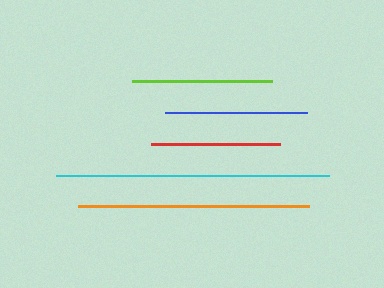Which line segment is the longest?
The cyan line is the longest at approximately 273 pixels.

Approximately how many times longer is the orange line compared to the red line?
The orange line is approximately 1.8 times the length of the red line.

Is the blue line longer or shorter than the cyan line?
The cyan line is longer than the blue line.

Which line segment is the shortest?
The red line is the shortest at approximately 129 pixels.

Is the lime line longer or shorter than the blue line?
The blue line is longer than the lime line.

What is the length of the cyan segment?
The cyan segment is approximately 273 pixels long.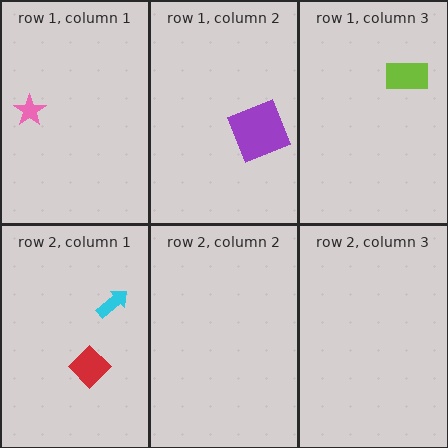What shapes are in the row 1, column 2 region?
The purple square.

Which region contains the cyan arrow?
The row 2, column 1 region.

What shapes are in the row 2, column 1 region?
The red diamond, the cyan arrow.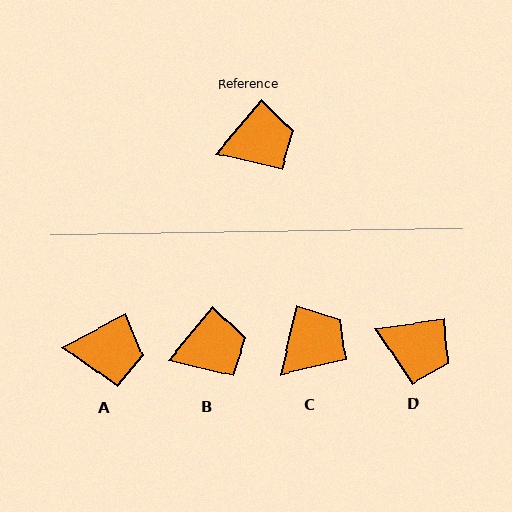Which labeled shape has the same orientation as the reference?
B.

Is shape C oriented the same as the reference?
No, it is off by about 26 degrees.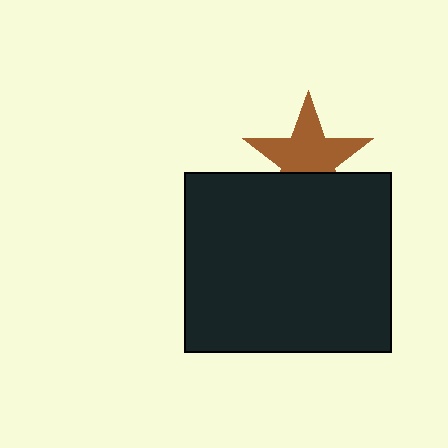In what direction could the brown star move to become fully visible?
The brown star could move up. That would shift it out from behind the black rectangle entirely.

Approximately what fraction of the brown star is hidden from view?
Roughly 33% of the brown star is hidden behind the black rectangle.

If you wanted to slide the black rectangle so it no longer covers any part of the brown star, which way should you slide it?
Slide it down — that is the most direct way to separate the two shapes.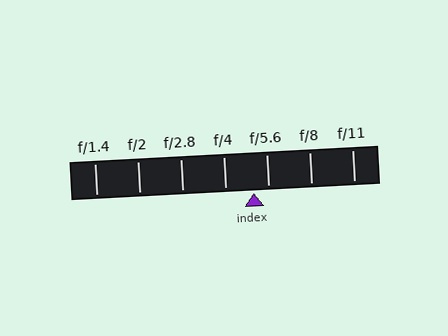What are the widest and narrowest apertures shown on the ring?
The widest aperture shown is f/1.4 and the narrowest is f/11.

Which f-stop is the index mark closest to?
The index mark is closest to f/5.6.